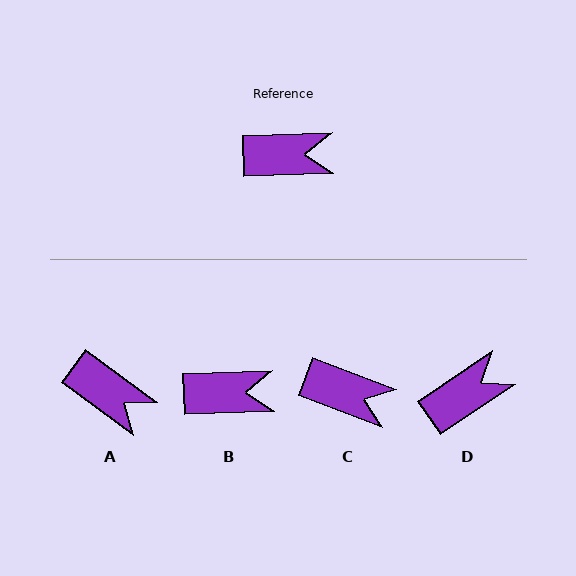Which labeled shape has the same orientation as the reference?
B.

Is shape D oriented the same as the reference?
No, it is off by about 32 degrees.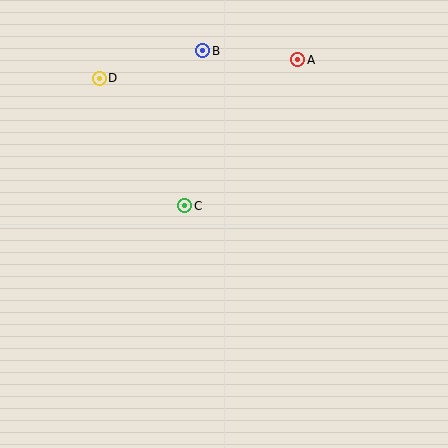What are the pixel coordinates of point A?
Point A is at (298, 60).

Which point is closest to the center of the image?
Point C at (185, 206) is closest to the center.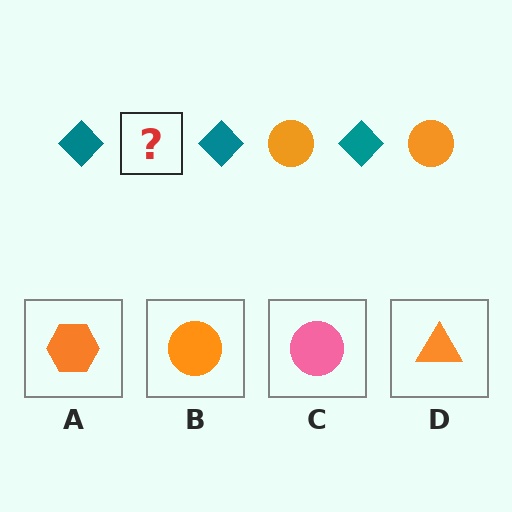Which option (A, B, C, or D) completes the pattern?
B.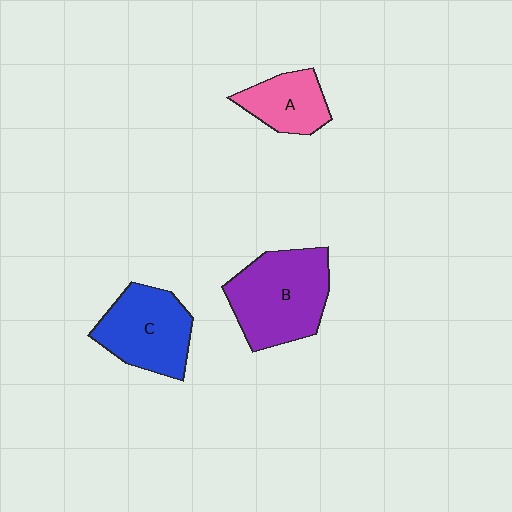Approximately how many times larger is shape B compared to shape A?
Approximately 1.9 times.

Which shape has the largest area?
Shape B (purple).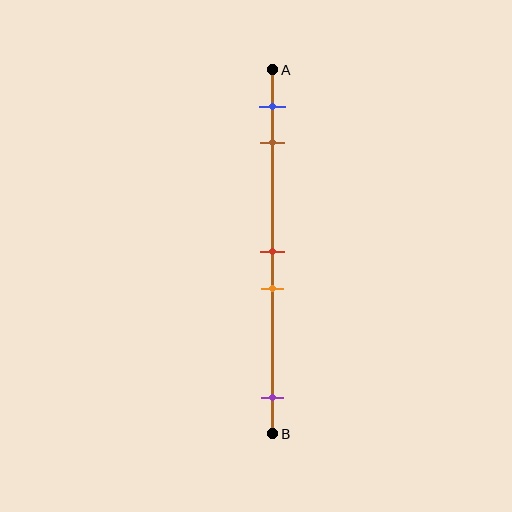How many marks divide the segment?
There are 5 marks dividing the segment.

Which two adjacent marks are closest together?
The red and orange marks are the closest adjacent pair.